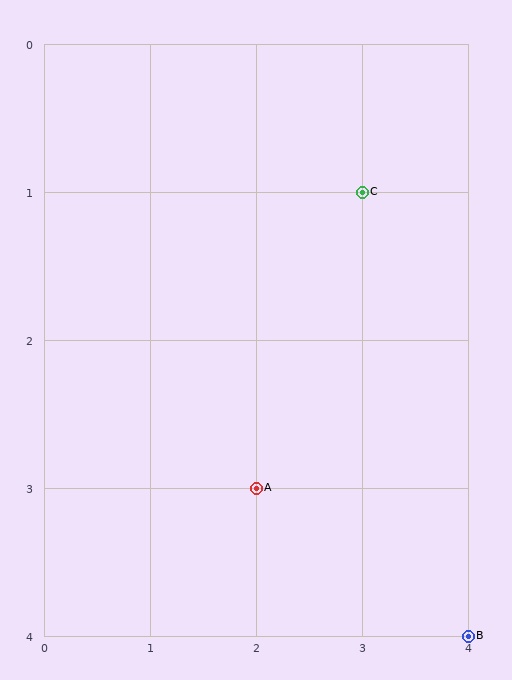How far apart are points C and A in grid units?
Points C and A are 1 column and 2 rows apart (about 2.2 grid units diagonally).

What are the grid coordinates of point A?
Point A is at grid coordinates (2, 3).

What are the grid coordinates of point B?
Point B is at grid coordinates (4, 4).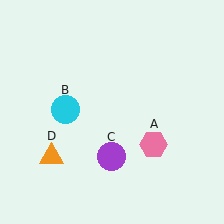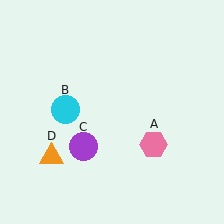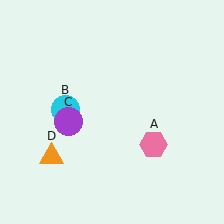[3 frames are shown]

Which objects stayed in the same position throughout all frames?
Pink hexagon (object A) and cyan circle (object B) and orange triangle (object D) remained stationary.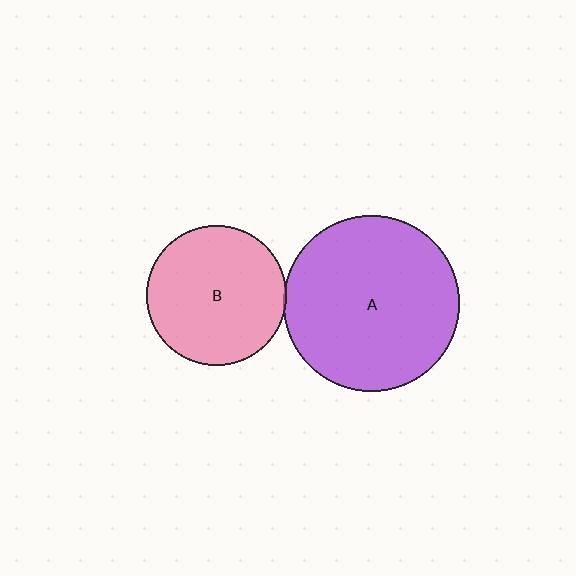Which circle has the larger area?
Circle A (purple).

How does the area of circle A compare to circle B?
Approximately 1.6 times.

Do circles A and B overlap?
Yes.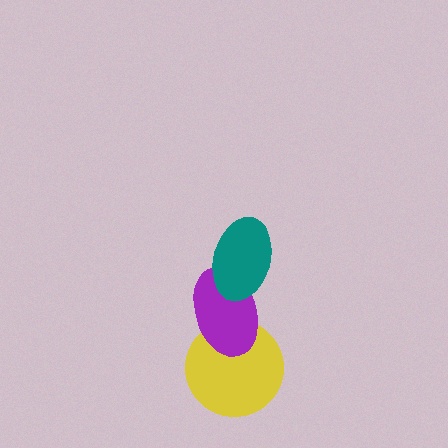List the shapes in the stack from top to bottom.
From top to bottom: the teal ellipse, the purple ellipse, the yellow circle.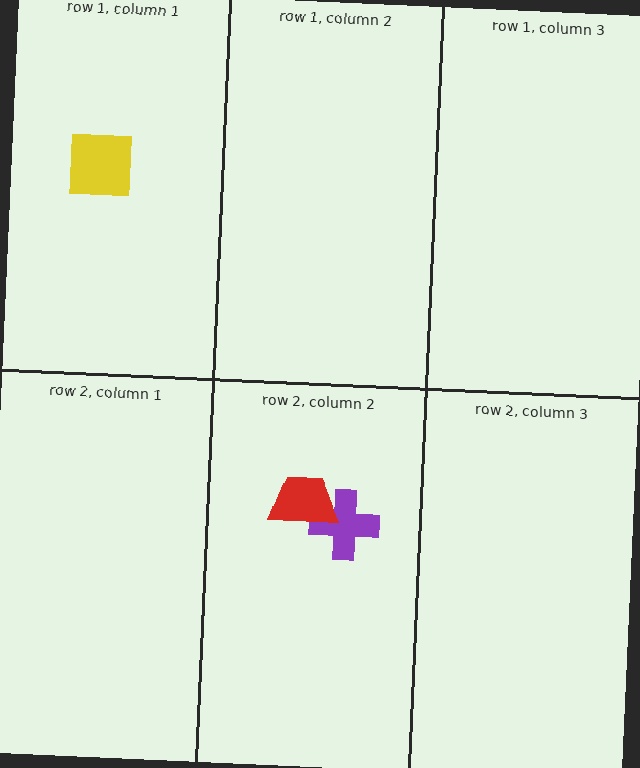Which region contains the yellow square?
The row 1, column 1 region.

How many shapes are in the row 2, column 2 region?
2.